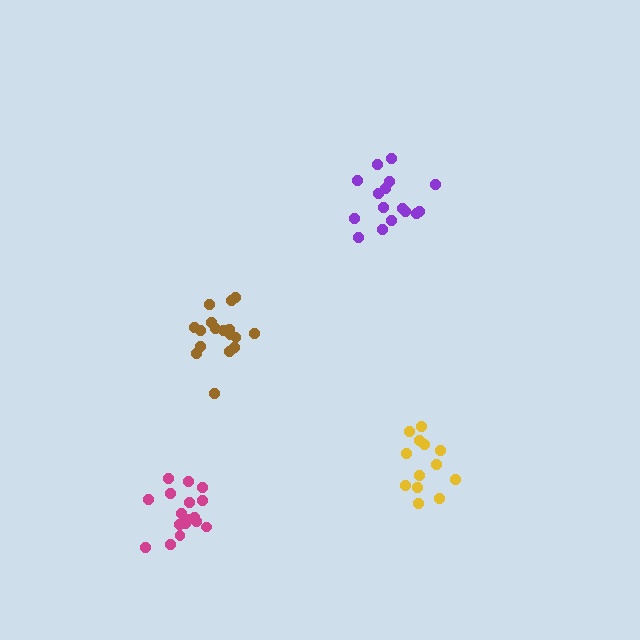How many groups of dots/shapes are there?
There are 4 groups.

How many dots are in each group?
Group 1: 17 dots, Group 2: 13 dots, Group 3: 16 dots, Group 4: 17 dots (63 total).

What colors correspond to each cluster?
The clusters are colored: magenta, yellow, purple, brown.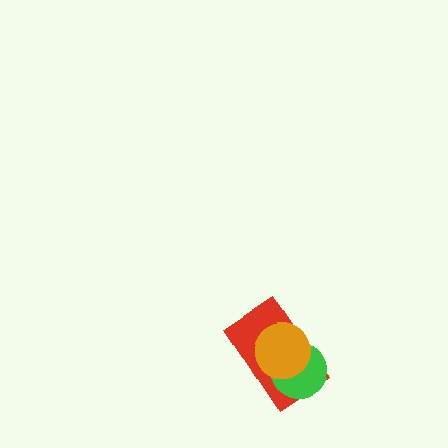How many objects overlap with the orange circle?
2 objects overlap with the orange circle.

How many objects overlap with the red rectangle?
2 objects overlap with the red rectangle.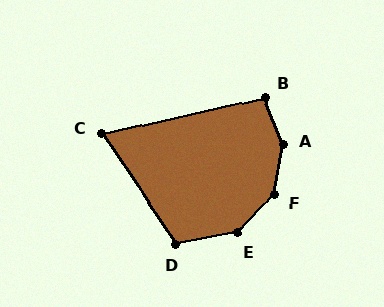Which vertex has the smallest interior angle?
C, at approximately 69 degrees.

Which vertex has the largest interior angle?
A, at approximately 148 degrees.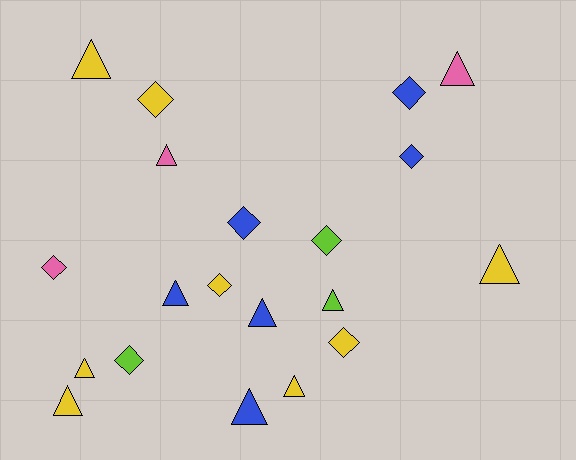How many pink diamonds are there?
There is 1 pink diamond.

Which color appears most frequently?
Yellow, with 8 objects.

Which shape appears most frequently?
Triangle, with 11 objects.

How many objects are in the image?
There are 20 objects.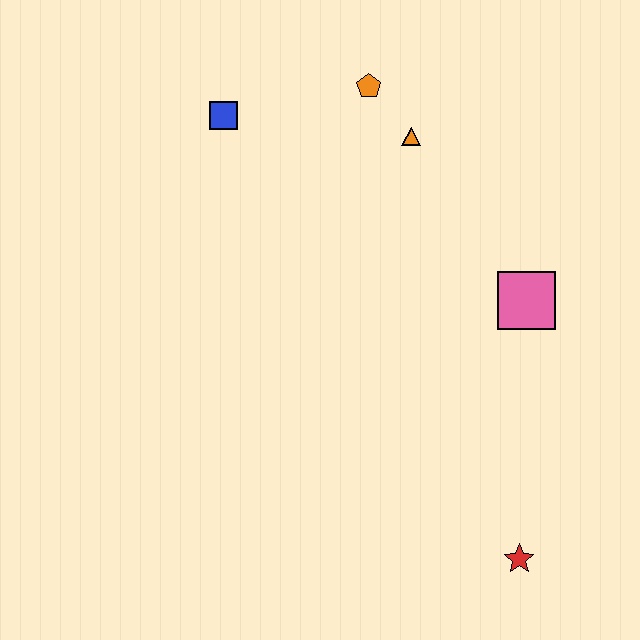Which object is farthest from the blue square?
The red star is farthest from the blue square.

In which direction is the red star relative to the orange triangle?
The red star is below the orange triangle.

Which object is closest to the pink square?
The orange triangle is closest to the pink square.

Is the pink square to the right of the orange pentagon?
Yes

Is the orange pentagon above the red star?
Yes